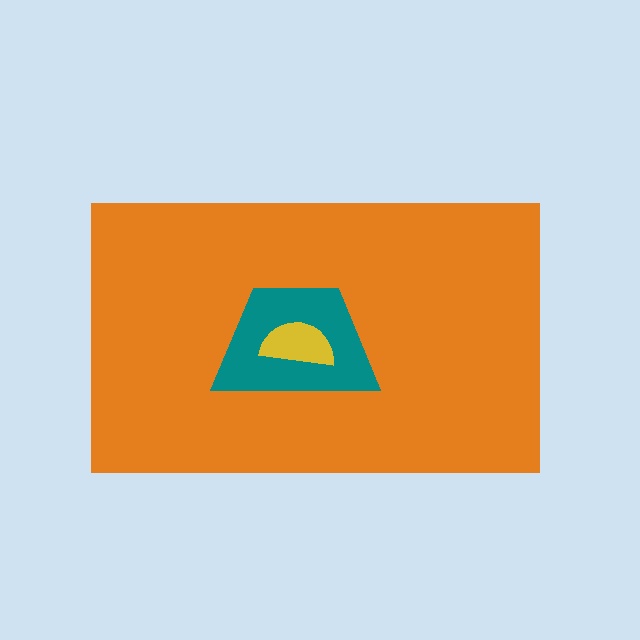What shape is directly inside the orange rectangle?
The teal trapezoid.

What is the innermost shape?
The yellow semicircle.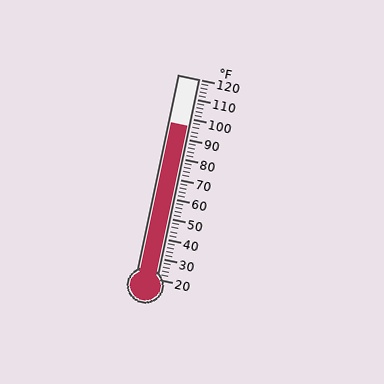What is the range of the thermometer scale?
The thermometer scale ranges from 20°F to 120°F.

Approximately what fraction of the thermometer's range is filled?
The thermometer is filled to approximately 75% of its range.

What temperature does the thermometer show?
The thermometer shows approximately 96°F.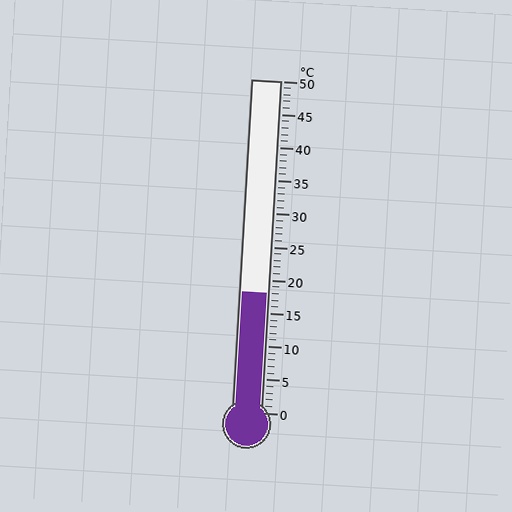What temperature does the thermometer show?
The thermometer shows approximately 18°C.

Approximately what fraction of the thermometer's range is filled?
The thermometer is filled to approximately 35% of its range.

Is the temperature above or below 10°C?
The temperature is above 10°C.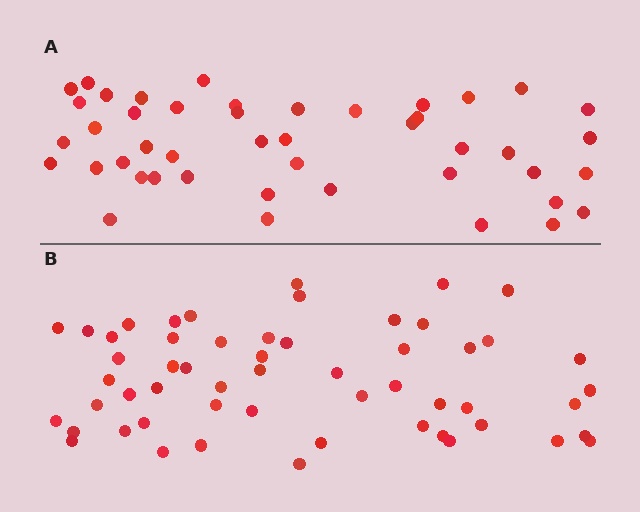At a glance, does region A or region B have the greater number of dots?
Region B (the bottom region) has more dots.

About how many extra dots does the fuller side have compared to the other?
Region B has roughly 10 or so more dots than region A.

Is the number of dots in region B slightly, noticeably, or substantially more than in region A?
Region B has only slightly more — the two regions are fairly close. The ratio is roughly 1.2 to 1.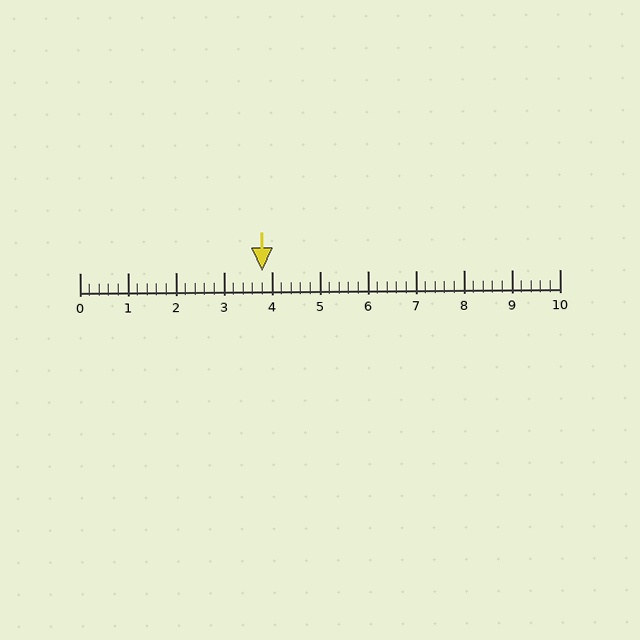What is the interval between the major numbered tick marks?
The major tick marks are spaced 1 units apart.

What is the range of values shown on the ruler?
The ruler shows values from 0 to 10.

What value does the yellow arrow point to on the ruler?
The yellow arrow points to approximately 3.8.